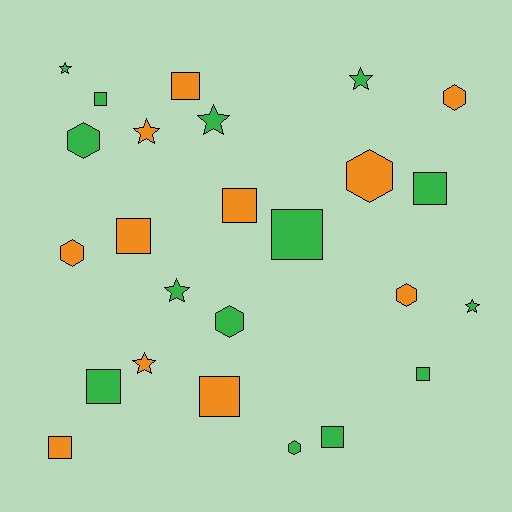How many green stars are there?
There are 5 green stars.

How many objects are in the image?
There are 25 objects.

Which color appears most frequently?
Green, with 14 objects.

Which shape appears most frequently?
Square, with 11 objects.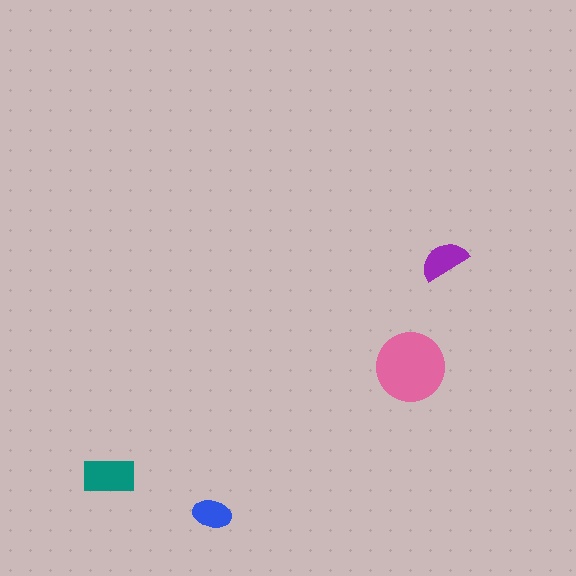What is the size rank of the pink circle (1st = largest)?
1st.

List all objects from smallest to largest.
The blue ellipse, the purple semicircle, the teal rectangle, the pink circle.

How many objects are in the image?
There are 4 objects in the image.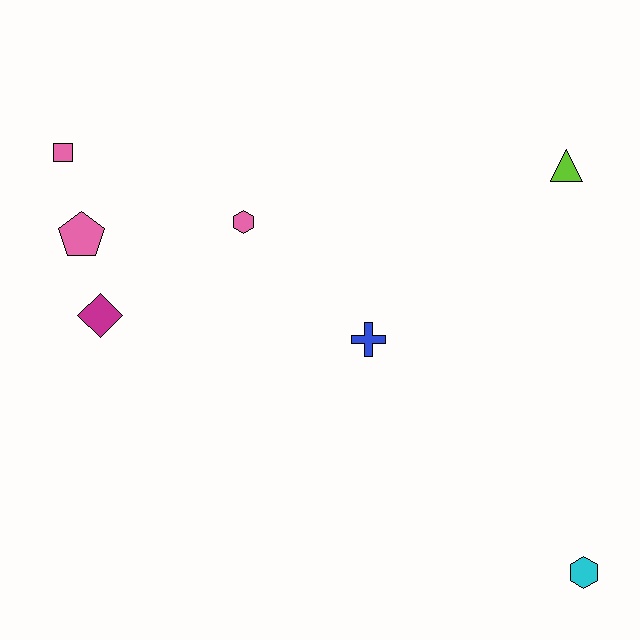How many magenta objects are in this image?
There is 1 magenta object.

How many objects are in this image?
There are 7 objects.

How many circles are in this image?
There are no circles.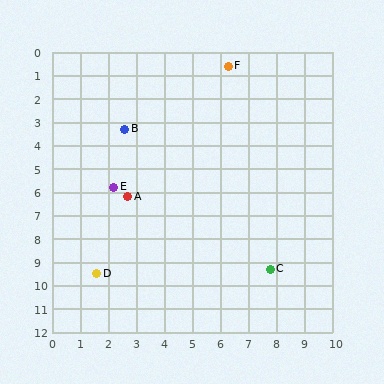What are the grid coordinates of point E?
Point E is at approximately (2.2, 5.8).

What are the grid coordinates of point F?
Point F is at approximately (6.3, 0.6).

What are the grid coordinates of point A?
Point A is at approximately (2.7, 6.2).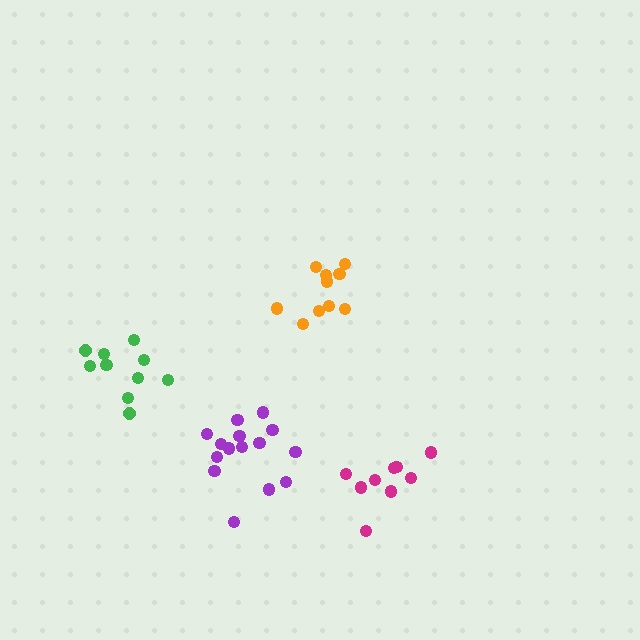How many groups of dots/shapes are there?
There are 4 groups.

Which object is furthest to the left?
The green cluster is leftmost.